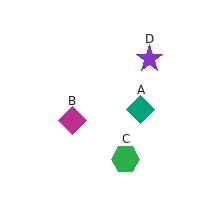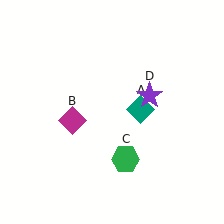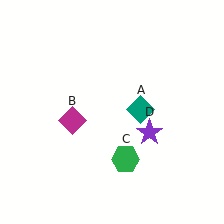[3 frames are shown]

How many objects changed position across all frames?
1 object changed position: purple star (object D).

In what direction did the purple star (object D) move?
The purple star (object D) moved down.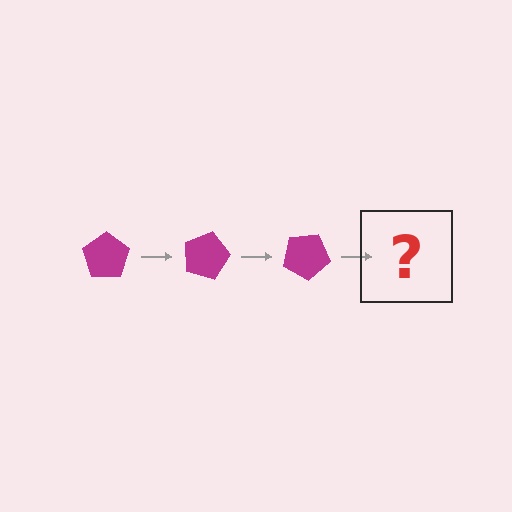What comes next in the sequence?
The next element should be a magenta pentagon rotated 45 degrees.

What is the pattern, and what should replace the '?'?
The pattern is that the pentagon rotates 15 degrees each step. The '?' should be a magenta pentagon rotated 45 degrees.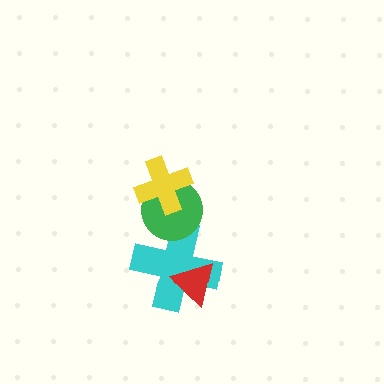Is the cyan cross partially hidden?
Yes, it is partially covered by another shape.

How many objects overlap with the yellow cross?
1 object overlaps with the yellow cross.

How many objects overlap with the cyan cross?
2 objects overlap with the cyan cross.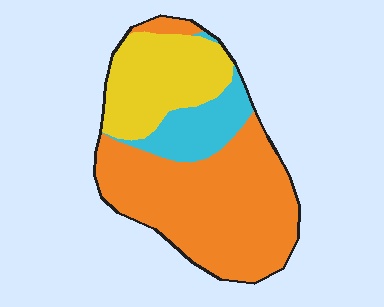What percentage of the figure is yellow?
Yellow covers about 25% of the figure.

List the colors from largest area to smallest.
From largest to smallest: orange, yellow, cyan.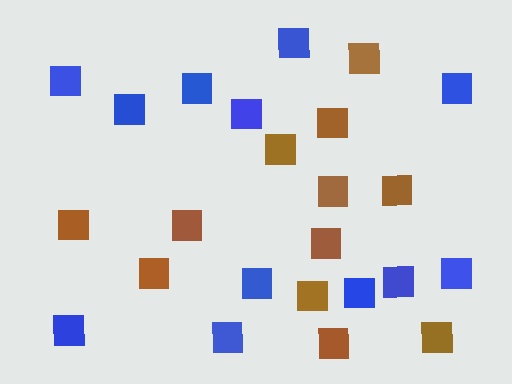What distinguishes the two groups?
There are 2 groups: one group of brown squares (12) and one group of blue squares (12).